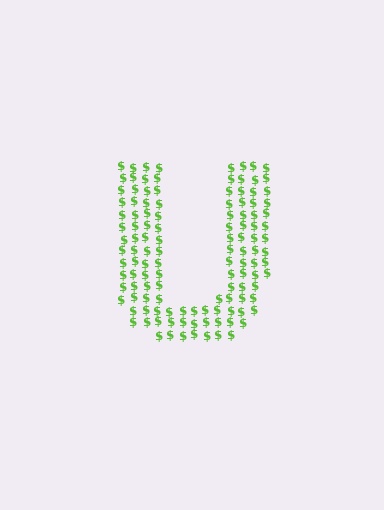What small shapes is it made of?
It is made of small dollar signs.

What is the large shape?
The large shape is the letter U.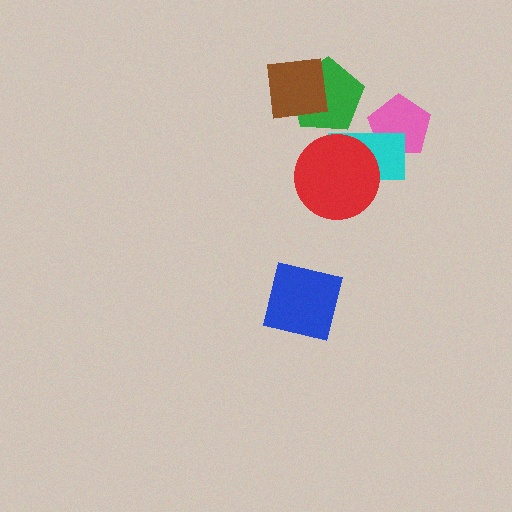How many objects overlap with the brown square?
1 object overlaps with the brown square.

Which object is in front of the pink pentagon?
The cyan rectangle is in front of the pink pentagon.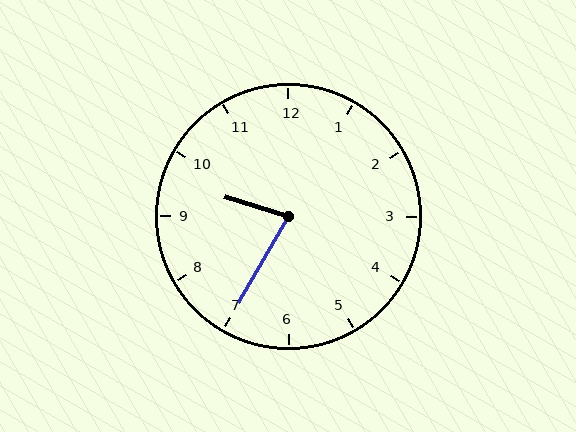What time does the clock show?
9:35.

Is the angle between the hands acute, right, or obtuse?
It is acute.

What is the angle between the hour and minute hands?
Approximately 78 degrees.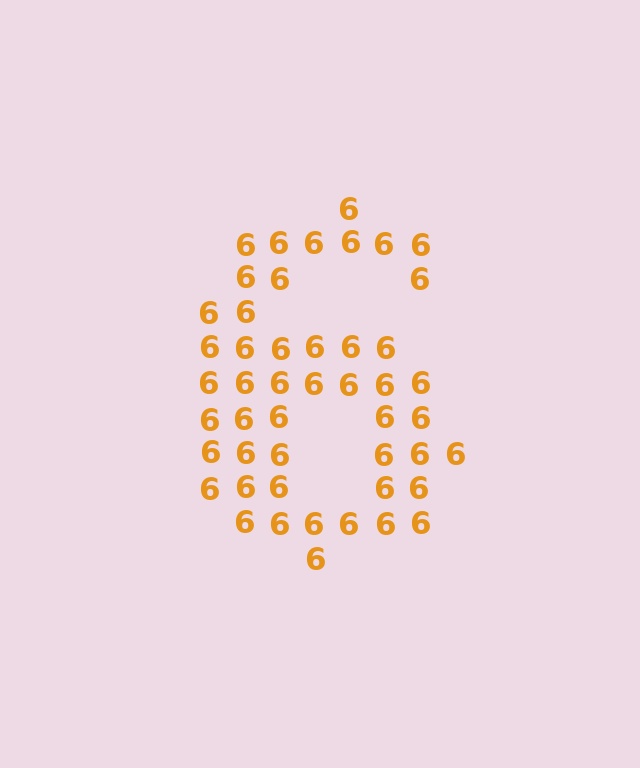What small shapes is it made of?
It is made of small digit 6's.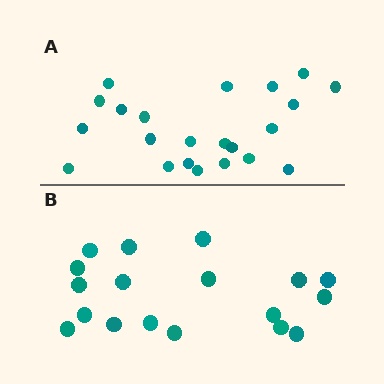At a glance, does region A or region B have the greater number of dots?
Region A (the top region) has more dots.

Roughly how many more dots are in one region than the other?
Region A has about 4 more dots than region B.